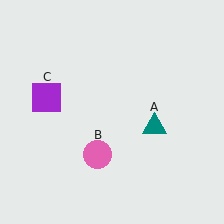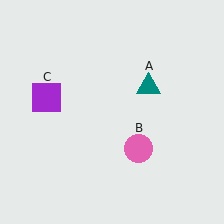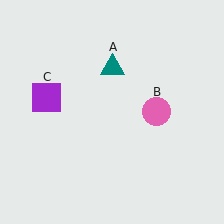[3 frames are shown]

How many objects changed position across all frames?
2 objects changed position: teal triangle (object A), pink circle (object B).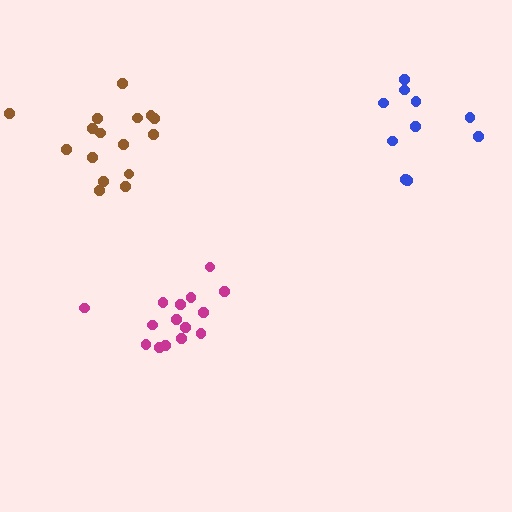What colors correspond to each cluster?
The clusters are colored: brown, magenta, blue.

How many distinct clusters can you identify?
There are 3 distinct clusters.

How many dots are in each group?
Group 1: 16 dots, Group 2: 15 dots, Group 3: 10 dots (41 total).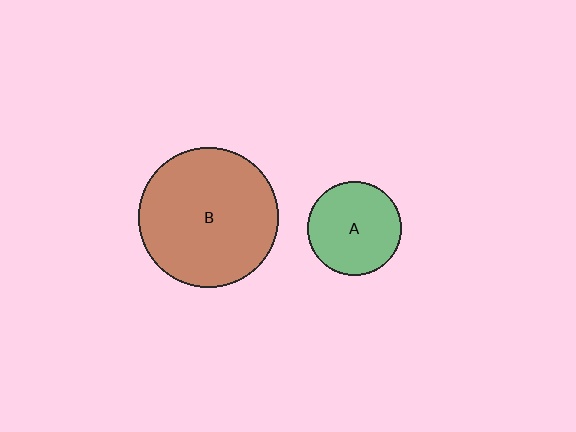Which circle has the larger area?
Circle B (brown).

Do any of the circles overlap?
No, none of the circles overlap.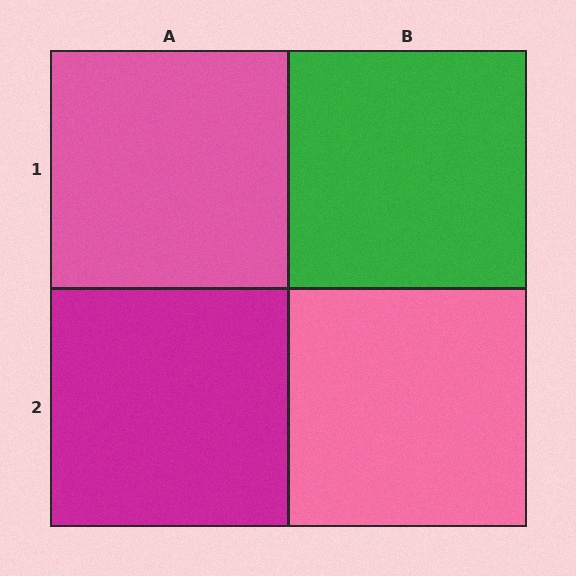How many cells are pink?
2 cells are pink.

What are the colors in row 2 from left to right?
Magenta, pink.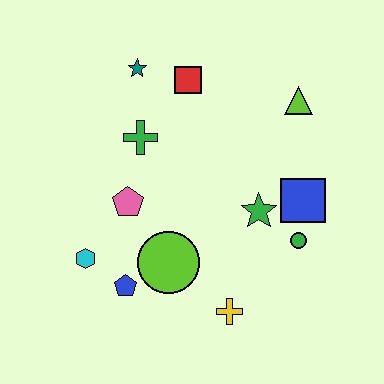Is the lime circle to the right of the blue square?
No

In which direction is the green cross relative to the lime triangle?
The green cross is to the left of the lime triangle.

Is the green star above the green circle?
Yes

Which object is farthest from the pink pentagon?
The lime triangle is farthest from the pink pentagon.